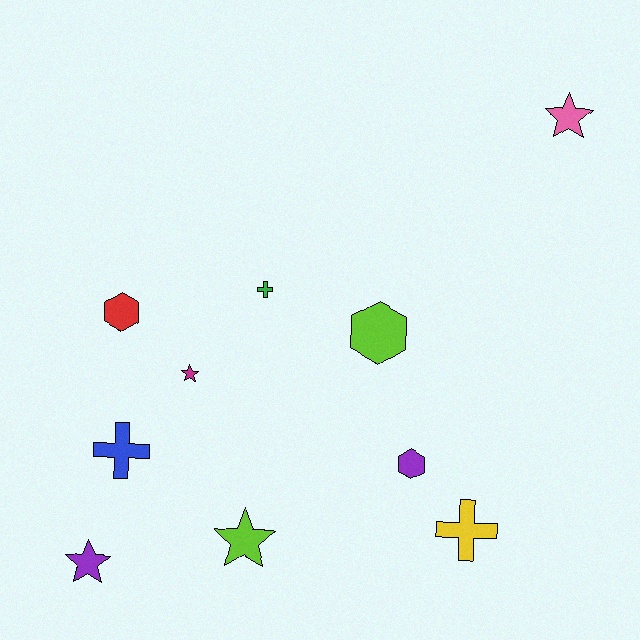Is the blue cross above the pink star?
No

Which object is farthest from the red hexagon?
The pink star is farthest from the red hexagon.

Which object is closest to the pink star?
The lime hexagon is closest to the pink star.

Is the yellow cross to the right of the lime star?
Yes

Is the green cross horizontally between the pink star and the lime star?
Yes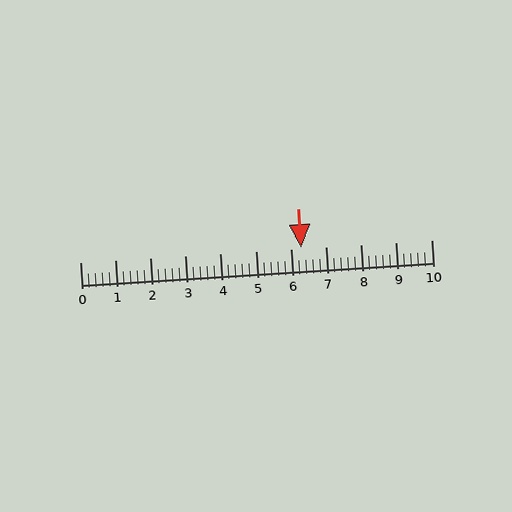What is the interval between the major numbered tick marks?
The major tick marks are spaced 1 units apart.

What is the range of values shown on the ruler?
The ruler shows values from 0 to 10.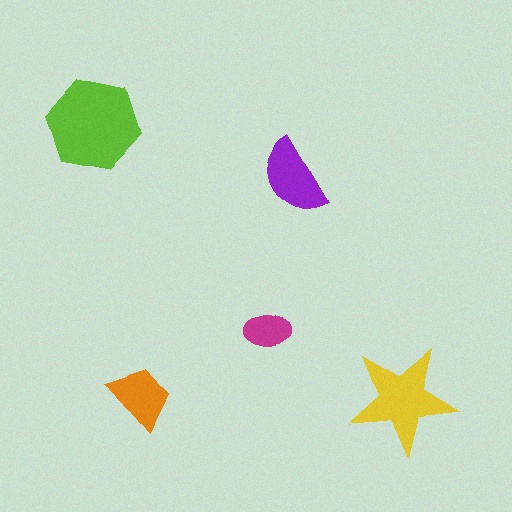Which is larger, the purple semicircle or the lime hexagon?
The lime hexagon.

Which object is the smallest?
The magenta ellipse.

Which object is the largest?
The lime hexagon.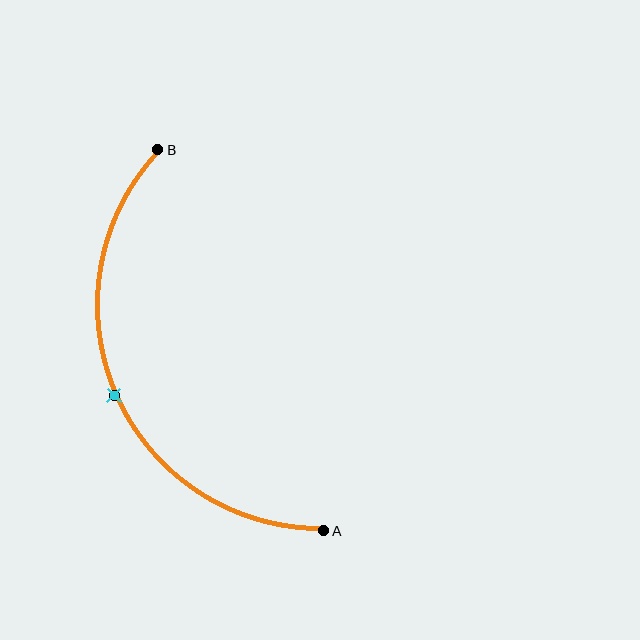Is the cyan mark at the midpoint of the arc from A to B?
Yes. The cyan mark lies on the arc at equal arc-length from both A and B — it is the arc midpoint.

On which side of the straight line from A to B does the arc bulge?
The arc bulges to the left of the straight line connecting A and B.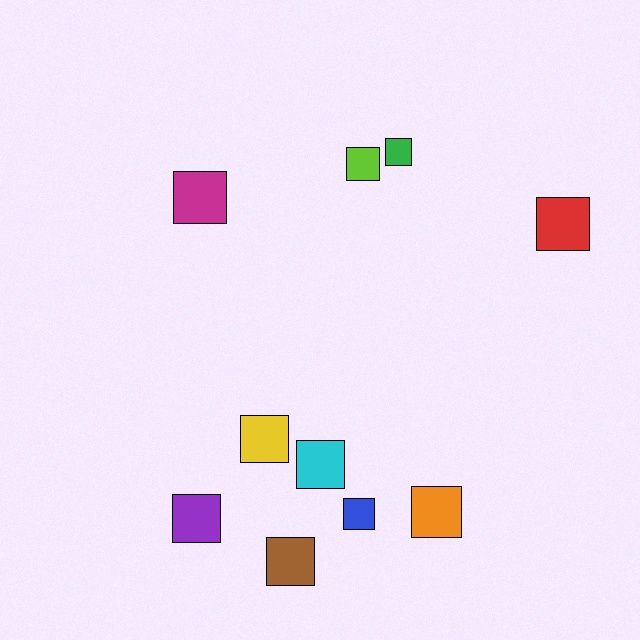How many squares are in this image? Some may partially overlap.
There are 10 squares.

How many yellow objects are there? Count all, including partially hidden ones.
There is 1 yellow object.